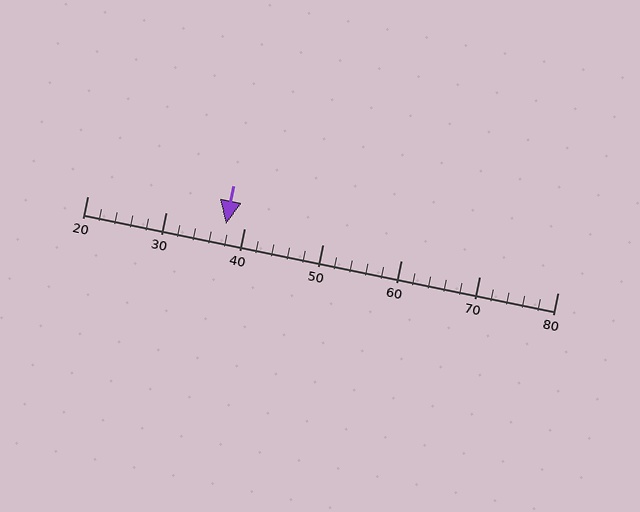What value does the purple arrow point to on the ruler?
The purple arrow points to approximately 38.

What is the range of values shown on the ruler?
The ruler shows values from 20 to 80.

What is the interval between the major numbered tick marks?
The major tick marks are spaced 10 units apart.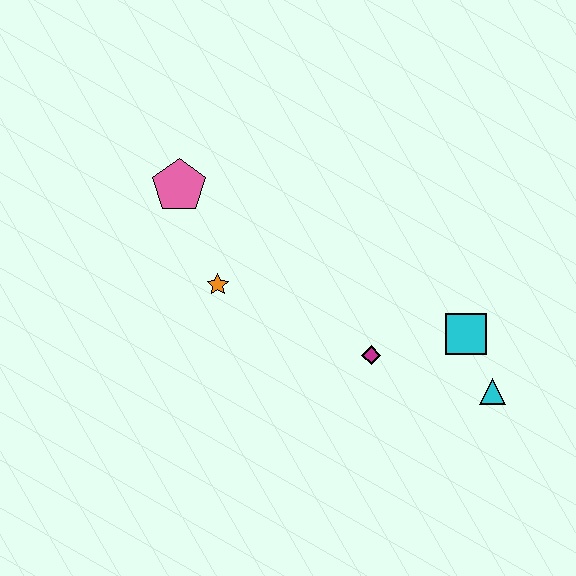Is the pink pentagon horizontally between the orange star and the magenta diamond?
No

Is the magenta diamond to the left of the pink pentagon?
No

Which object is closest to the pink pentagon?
The orange star is closest to the pink pentagon.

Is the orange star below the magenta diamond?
No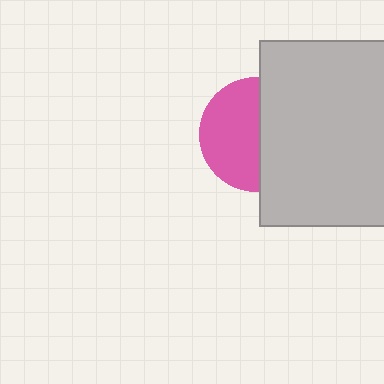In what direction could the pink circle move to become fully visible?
The pink circle could move left. That would shift it out from behind the light gray rectangle entirely.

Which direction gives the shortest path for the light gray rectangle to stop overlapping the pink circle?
Moving right gives the shortest separation.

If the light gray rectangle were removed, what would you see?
You would see the complete pink circle.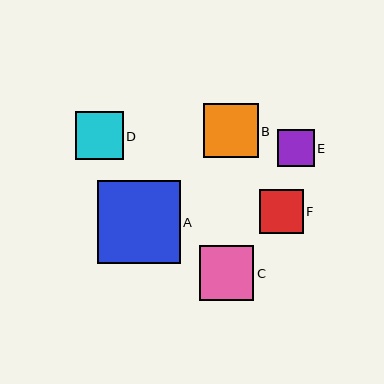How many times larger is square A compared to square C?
Square A is approximately 1.5 times the size of square C.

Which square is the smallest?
Square E is the smallest with a size of approximately 37 pixels.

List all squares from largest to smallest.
From largest to smallest: A, C, B, D, F, E.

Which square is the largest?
Square A is the largest with a size of approximately 83 pixels.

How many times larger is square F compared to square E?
Square F is approximately 1.2 times the size of square E.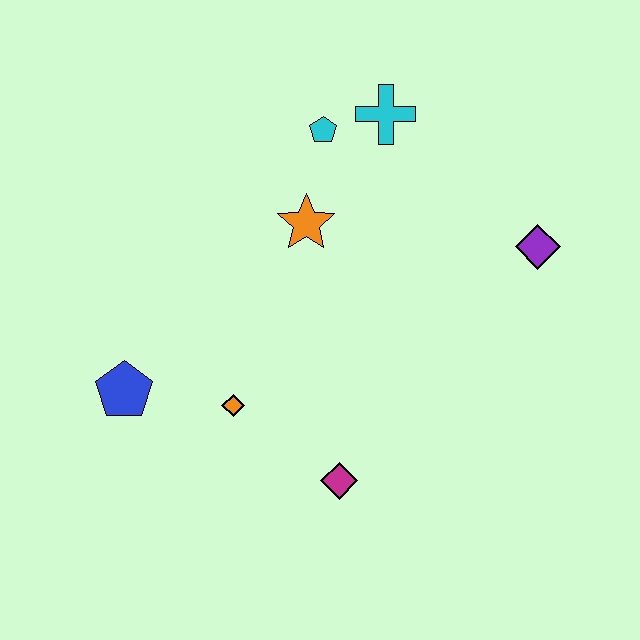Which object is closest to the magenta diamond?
The orange diamond is closest to the magenta diamond.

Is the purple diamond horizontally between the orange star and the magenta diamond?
No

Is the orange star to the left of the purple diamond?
Yes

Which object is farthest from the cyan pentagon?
The magenta diamond is farthest from the cyan pentagon.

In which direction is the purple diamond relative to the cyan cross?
The purple diamond is to the right of the cyan cross.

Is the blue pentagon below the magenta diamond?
No